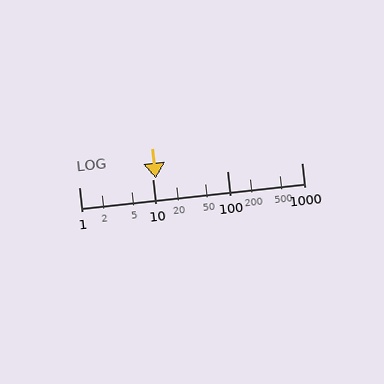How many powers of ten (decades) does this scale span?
The scale spans 3 decades, from 1 to 1000.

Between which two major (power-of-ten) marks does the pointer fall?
The pointer is between 10 and 100.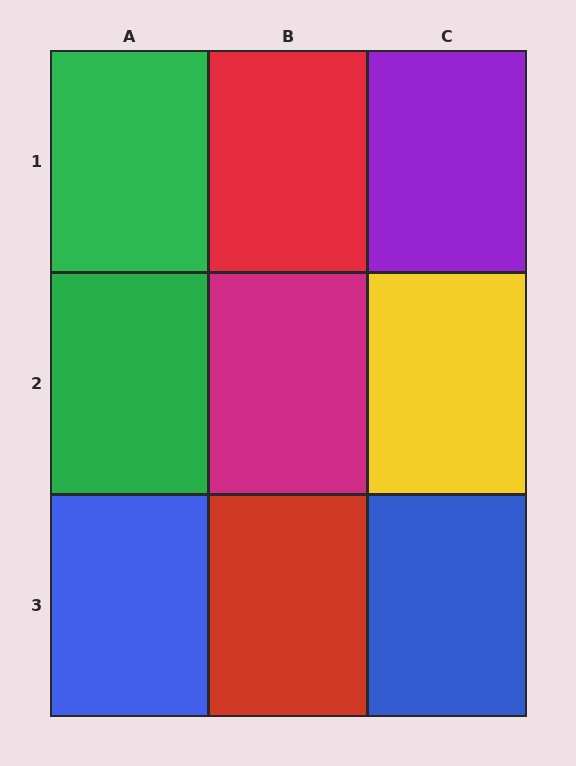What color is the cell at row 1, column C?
Purple.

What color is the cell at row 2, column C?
Yellow.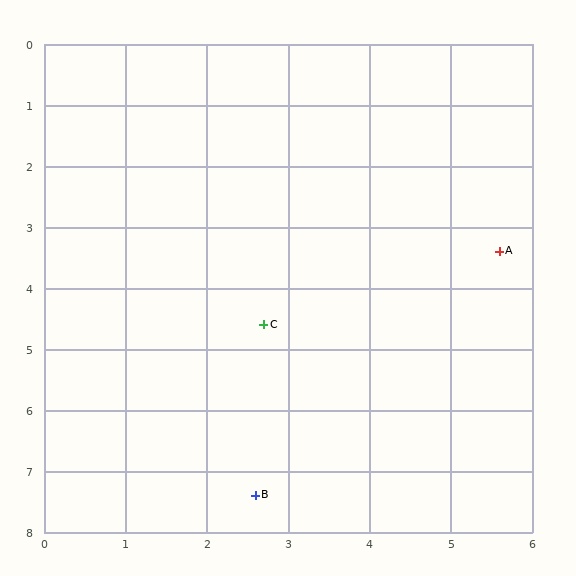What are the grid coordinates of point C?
Point C is at approximately (2.7, 4.6).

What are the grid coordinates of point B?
Point B is at approximately (2.6, 7.4).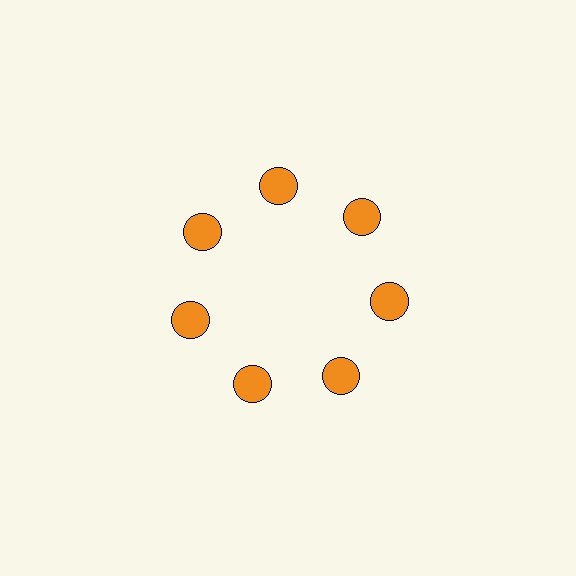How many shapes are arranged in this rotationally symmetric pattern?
There are 7 shapes, arranged in 7 groups of 1.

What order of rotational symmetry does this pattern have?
This pattern has 7-fold rotational symmetry.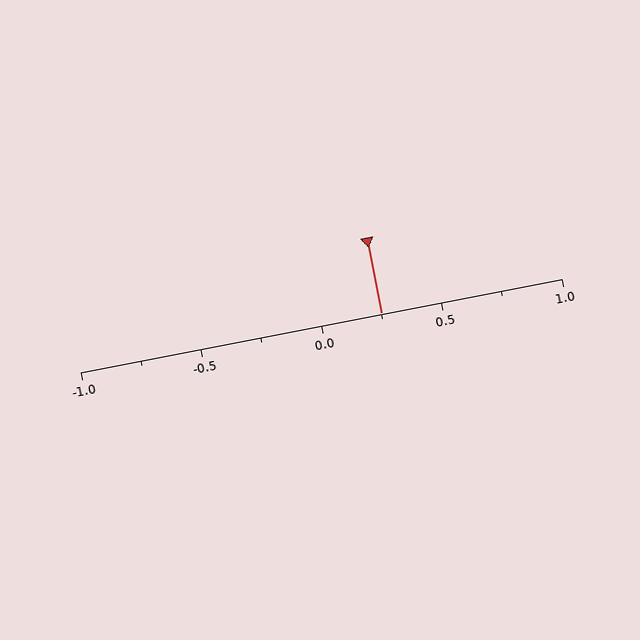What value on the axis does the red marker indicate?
The marker indicates approximately 0.25.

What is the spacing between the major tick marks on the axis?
The major ticks are spaced 0.5 apart.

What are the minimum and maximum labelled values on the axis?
The axis runs from -1.0 to 1.0.